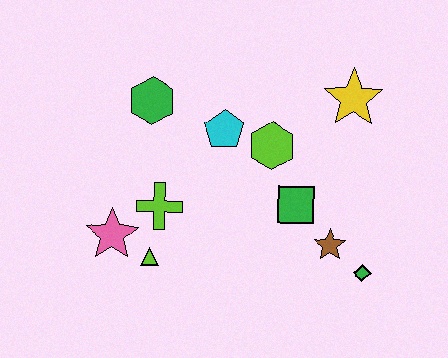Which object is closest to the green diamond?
The brown star is closest to the green diamond.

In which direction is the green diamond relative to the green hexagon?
The green diamond is to the right of the green hexagon.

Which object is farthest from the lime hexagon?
The pink star is farthest from the lime hexagon.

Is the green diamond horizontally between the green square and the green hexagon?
No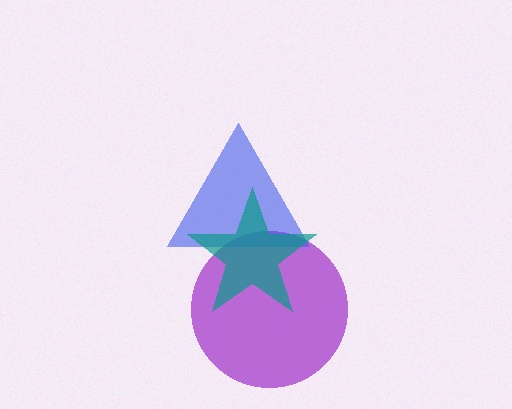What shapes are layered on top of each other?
The layered shapes are: a purple circle, a blue triangle, a teal star.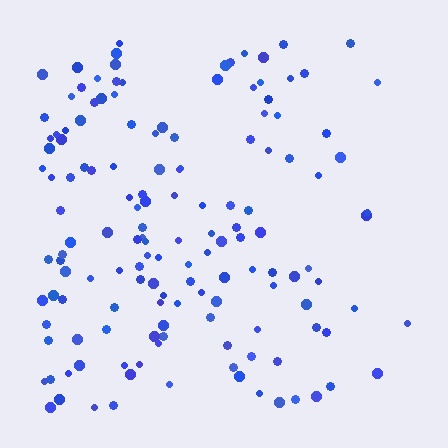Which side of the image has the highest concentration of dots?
The left.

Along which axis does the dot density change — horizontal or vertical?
Horizontal.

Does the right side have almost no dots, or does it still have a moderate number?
Still a moderate number, just noticeably fewer than the left.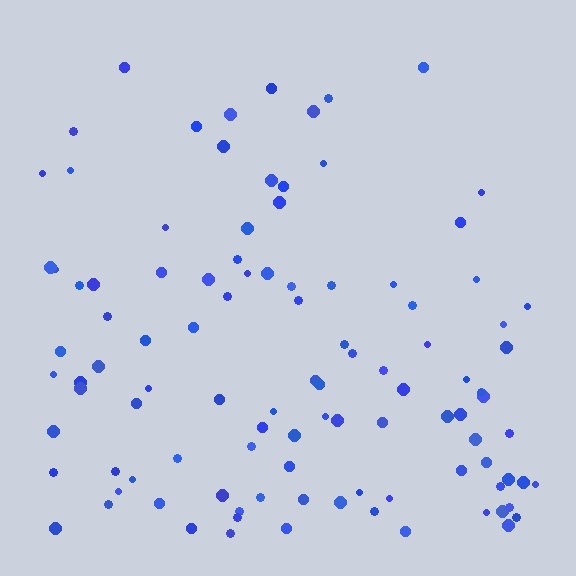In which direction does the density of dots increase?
From top to bottom, with the bottom side densest.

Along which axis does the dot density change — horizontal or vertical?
Vertical.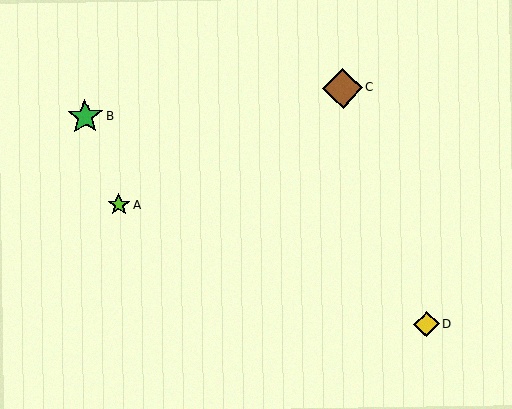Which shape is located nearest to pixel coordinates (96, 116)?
The green star (labeled B) at (85, 117) is nearest to that location.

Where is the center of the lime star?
The center of the lime star is at (119, 205).